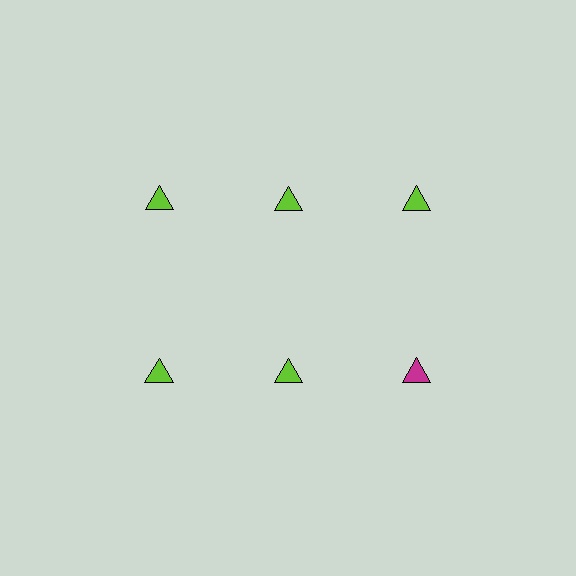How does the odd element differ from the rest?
It has a different color: magenta instead of lime.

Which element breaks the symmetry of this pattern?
The magenta triangle in the second row, center column breaks the symmetry. All other shapes are lime triangles.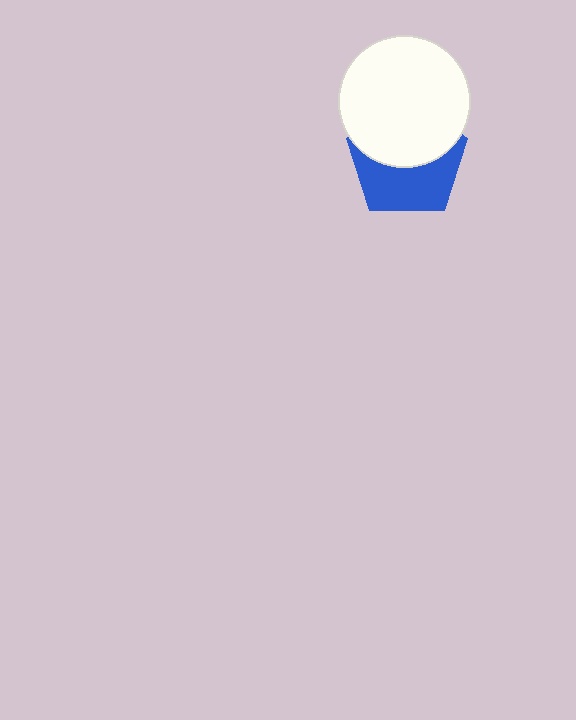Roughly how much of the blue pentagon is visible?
About half of it is visible (roughly 50%).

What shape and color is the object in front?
The object in front is a white circle.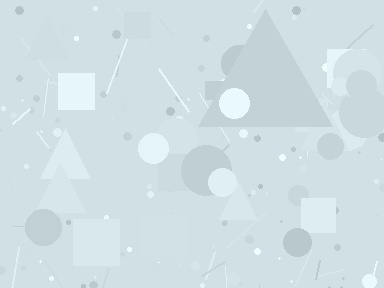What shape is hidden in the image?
A triangle is hidden in the image.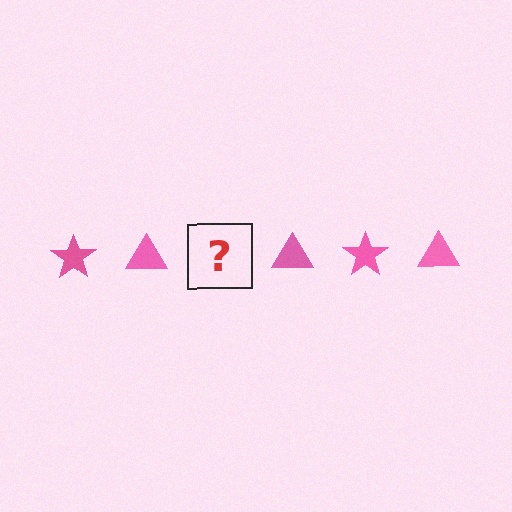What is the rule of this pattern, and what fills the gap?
The rule is that the pattern cycles through star, triangle shapes in pink. The gap should be filled with a pink star.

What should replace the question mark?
The question mark should be replaced with a pink star.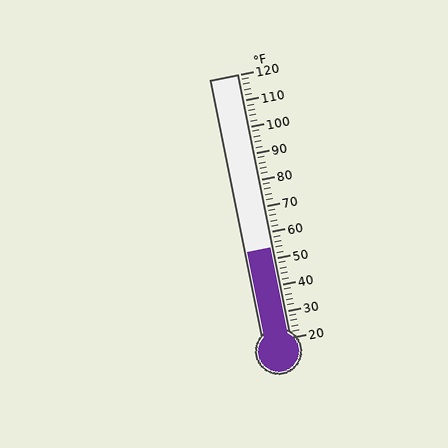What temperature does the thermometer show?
The thermometer shows approximately 54°F.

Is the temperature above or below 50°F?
The temperature is above 50°F.